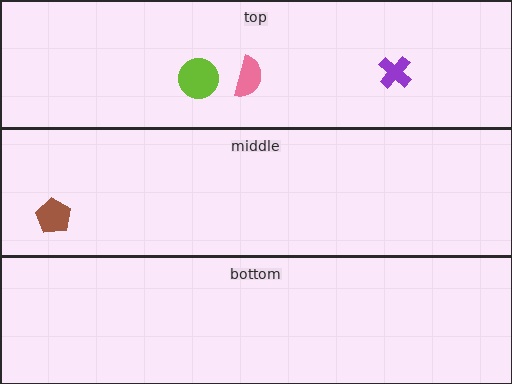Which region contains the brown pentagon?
The middle region.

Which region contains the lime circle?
The top region.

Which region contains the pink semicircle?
The top region.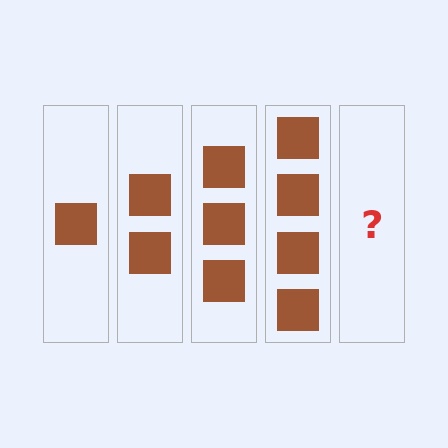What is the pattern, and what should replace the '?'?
The pattern is that each step adds one more square. The '?' should be 5 squares.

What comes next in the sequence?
The next element should be 5 squares.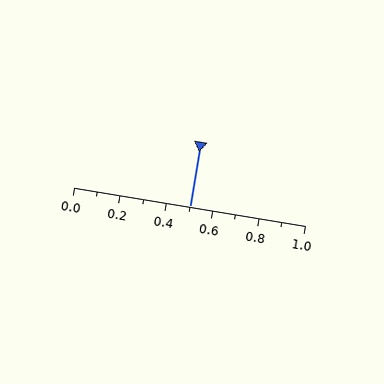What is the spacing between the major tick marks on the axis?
The major ticks are spaced 0.2 apart.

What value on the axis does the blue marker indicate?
The marker indicates approximately 0.5.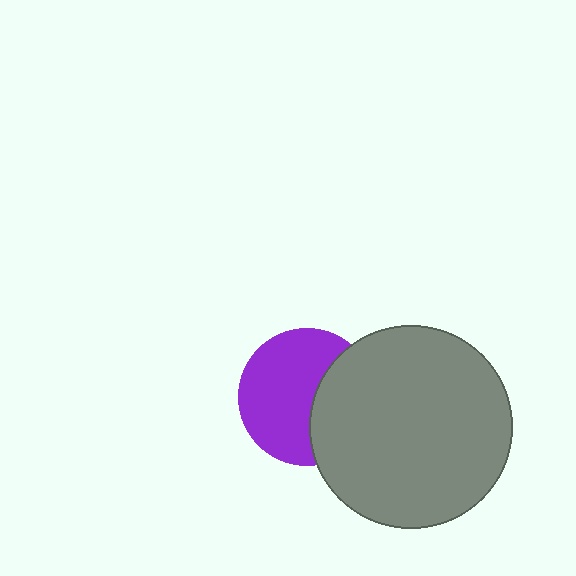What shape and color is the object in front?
The object in front is a gray circle.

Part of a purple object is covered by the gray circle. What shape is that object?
It is a circle.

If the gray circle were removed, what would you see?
You would see the complete purple circle.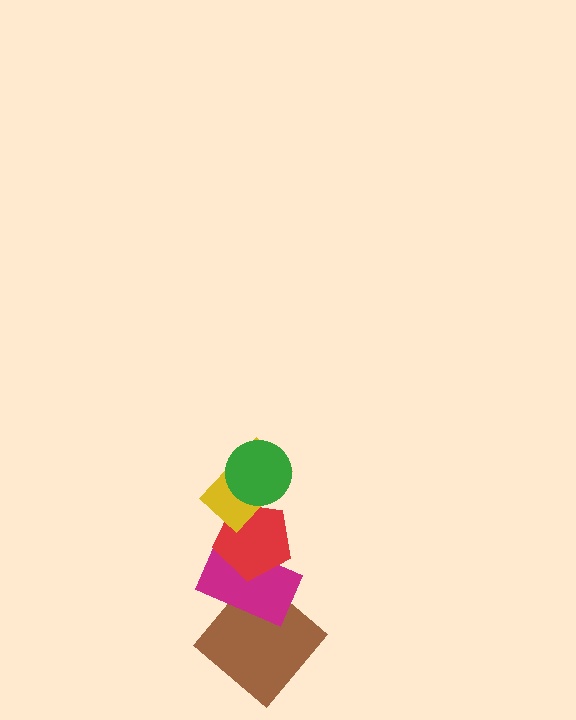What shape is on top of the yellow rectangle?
The green circle is on top of the yellow rectangle.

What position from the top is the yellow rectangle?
The yellow rectangle is 2nd from the top.